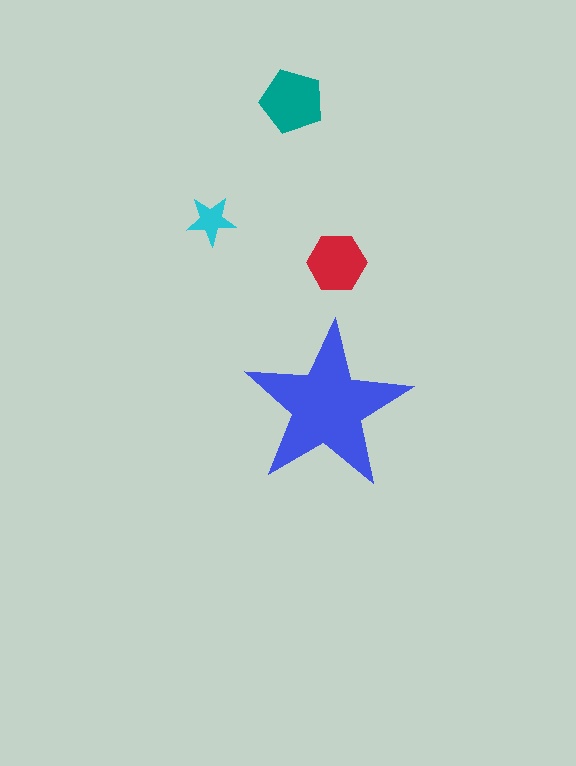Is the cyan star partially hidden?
No, the cyan star is fully visible.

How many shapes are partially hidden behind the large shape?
0 shapes are partially hidden.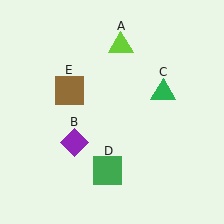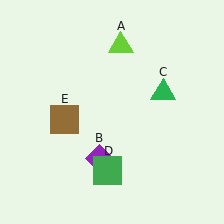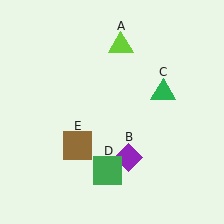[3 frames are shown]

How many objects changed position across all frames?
2 objects changed position: purple diamond (object B), brown square (object E).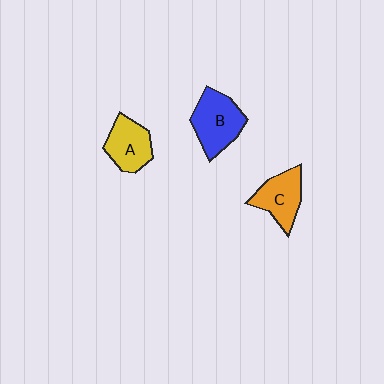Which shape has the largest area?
Shape B (blue).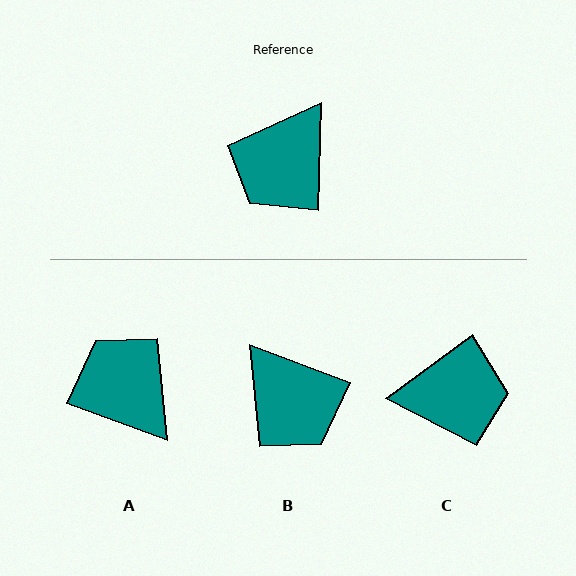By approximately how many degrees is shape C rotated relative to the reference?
Approximately 127 degrees counter-clockwise.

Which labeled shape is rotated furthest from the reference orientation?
C, about 127 degrees away.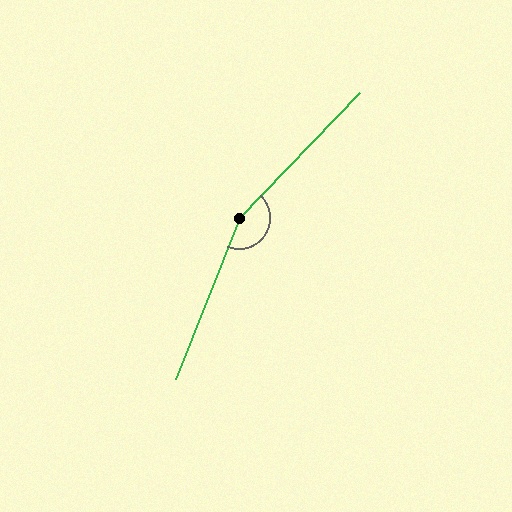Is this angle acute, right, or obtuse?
It is obtuse.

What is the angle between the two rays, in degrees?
Approximately 158 degrees.